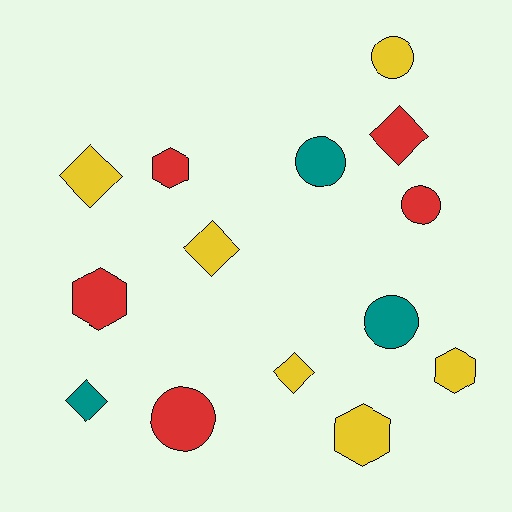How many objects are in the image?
There are 14 objects.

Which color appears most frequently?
Yellow, with 6 objects.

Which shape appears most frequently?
Diamond, with 5 objects.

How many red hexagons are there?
There are 2 red hexagons.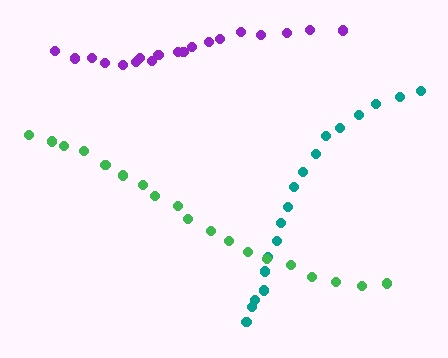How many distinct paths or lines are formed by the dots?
There are 3 distinct paths.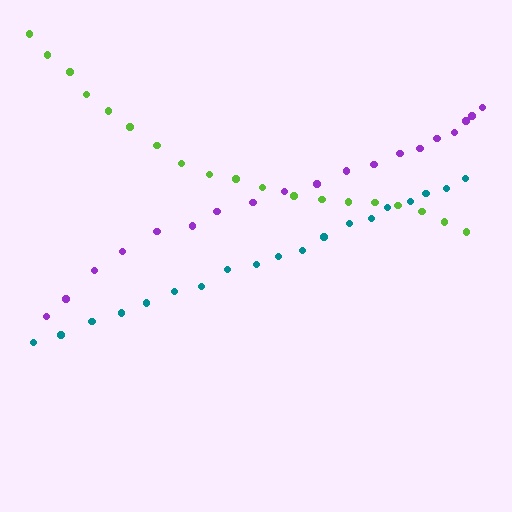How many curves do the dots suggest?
There are 3 distinct paths.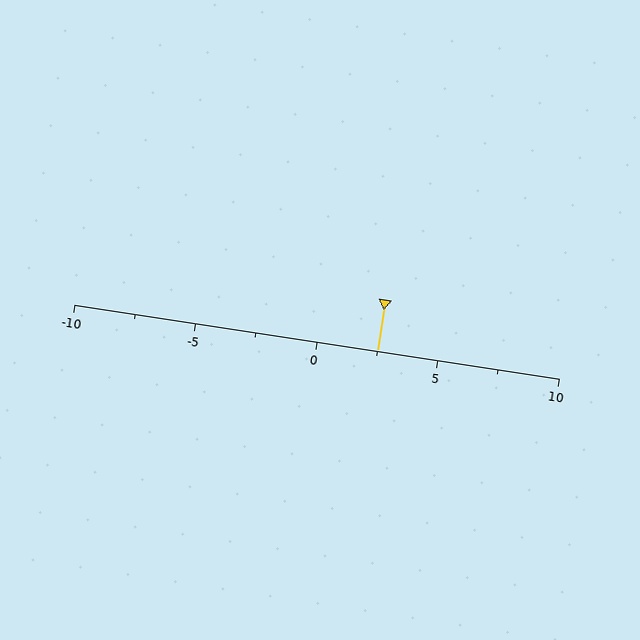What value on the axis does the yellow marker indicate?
The marker indicates approximately 2.5.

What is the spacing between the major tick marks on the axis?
The major ticks are spaced 5 apart.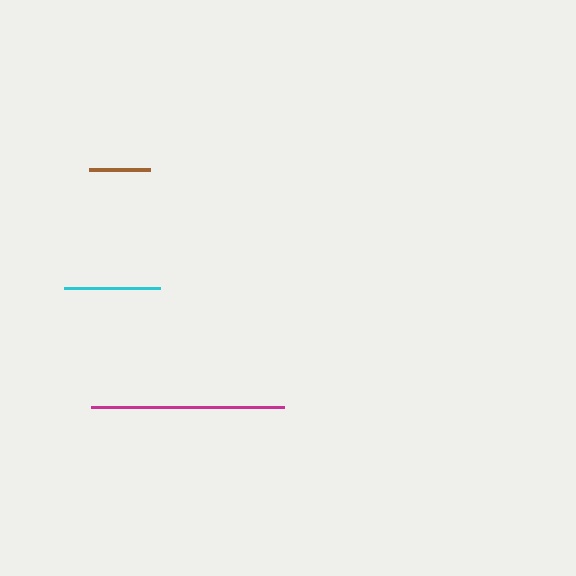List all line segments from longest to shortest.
From longest to shortest: magenta, cyan, brown.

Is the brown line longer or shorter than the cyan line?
The cyan line is longer than the brown line.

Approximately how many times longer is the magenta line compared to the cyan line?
The magenta line is approximately 2.0 times the length of the cyan line.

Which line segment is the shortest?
The brown line is the shortest at approximately 61 pixels.